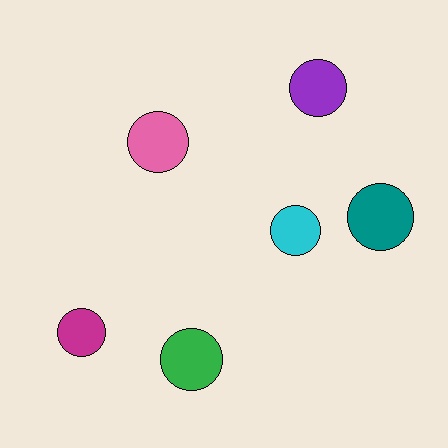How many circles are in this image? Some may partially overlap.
There are 6 circles.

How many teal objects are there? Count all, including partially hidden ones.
There is 1 teal object.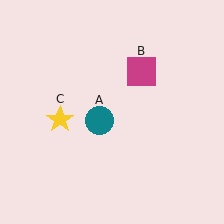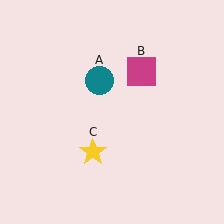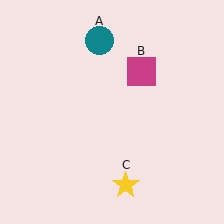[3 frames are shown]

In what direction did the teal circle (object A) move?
The teal circle (object A) moved up.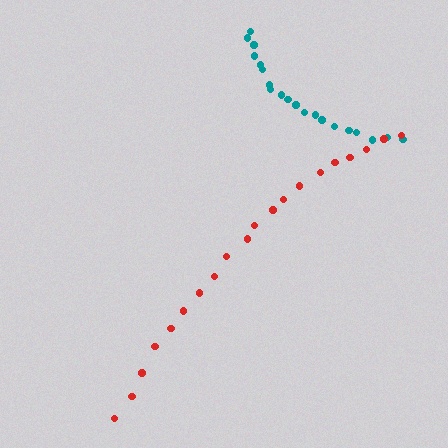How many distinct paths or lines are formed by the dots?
There are 2 distinct paths.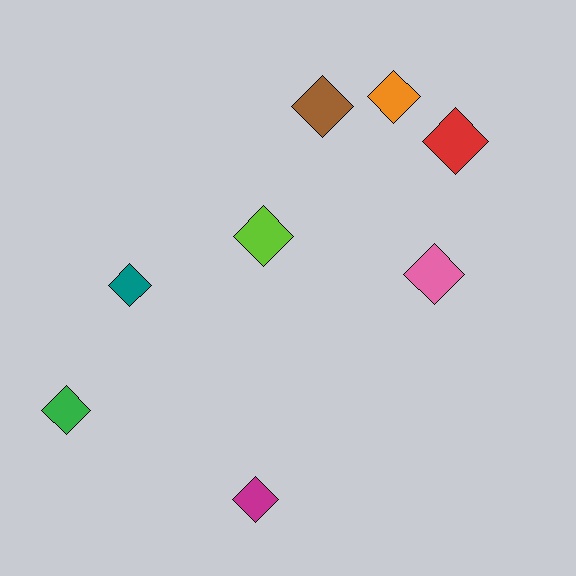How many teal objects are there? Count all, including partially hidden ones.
There is 1 teal object.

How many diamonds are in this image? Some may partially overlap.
There are 8 diamonds.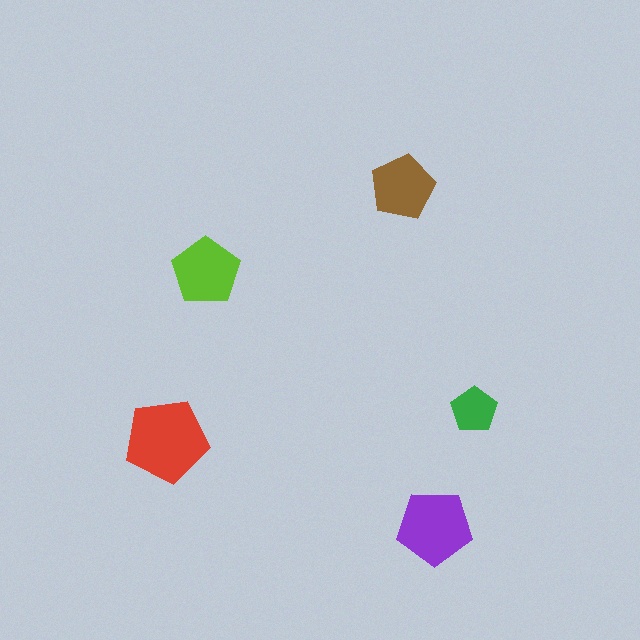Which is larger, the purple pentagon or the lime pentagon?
The purple one.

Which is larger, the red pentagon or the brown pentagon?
The red one.